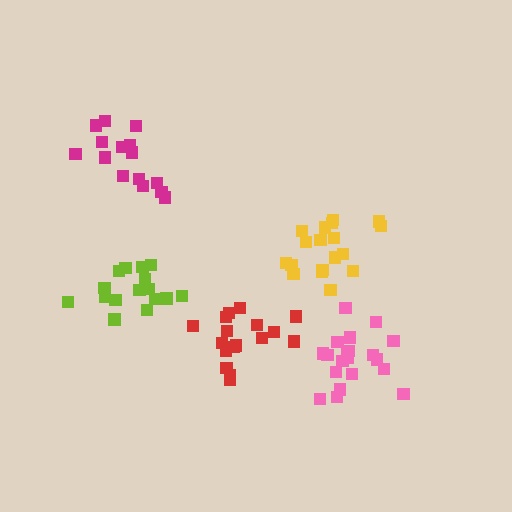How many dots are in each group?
Group 1: 20 dots, Group 2: 18 dots, Group 3: 16 dots, Group 4: 15 dots, Group 5: 17 dots (86 total).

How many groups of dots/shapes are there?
There are 5 groups.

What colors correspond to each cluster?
The clusters are colored: pink, yellow, lime, magenta, red.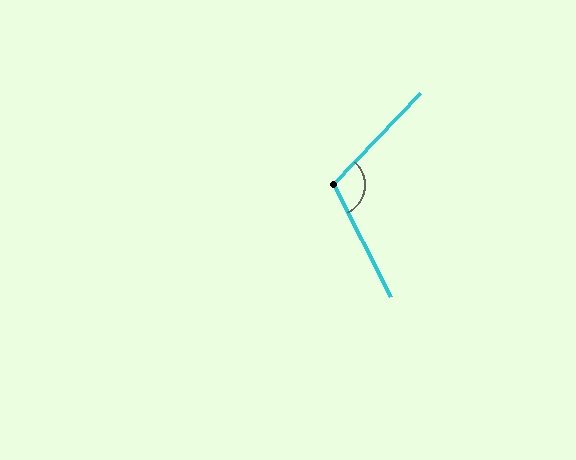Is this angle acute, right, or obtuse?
It is obtuse.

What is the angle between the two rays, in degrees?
Approximately 109 degrees.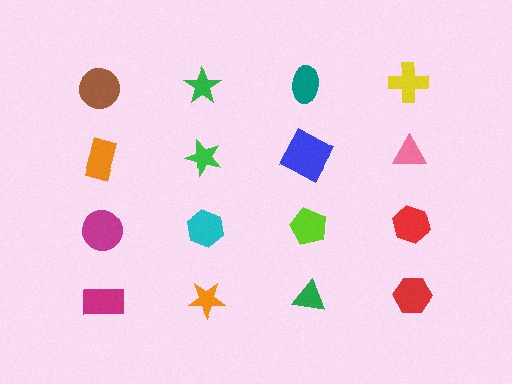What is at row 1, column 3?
A teal ellipse.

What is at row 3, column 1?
A magenta circle.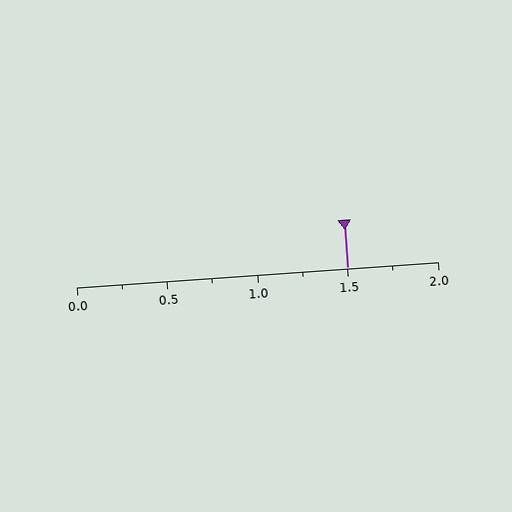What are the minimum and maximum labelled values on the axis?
The axis runs from 0.0 to 2.0.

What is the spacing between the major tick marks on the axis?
The major ticks are spaced 0.5 apart.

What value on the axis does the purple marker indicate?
The marker indicates approximately 1.5.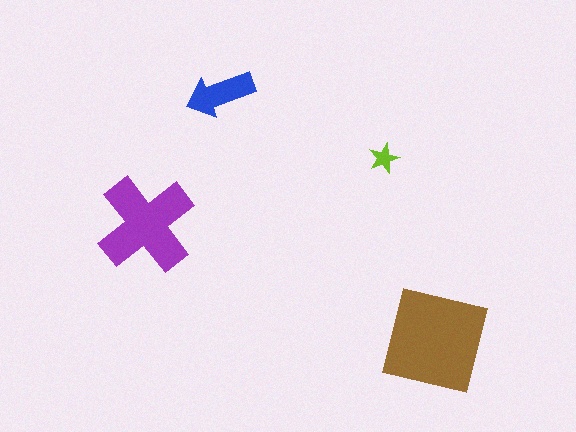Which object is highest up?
The blue arrow is topmost.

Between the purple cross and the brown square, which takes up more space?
The brown square.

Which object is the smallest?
The lime star.